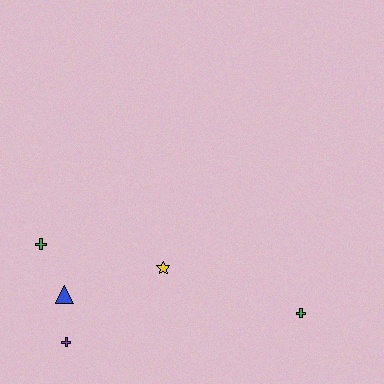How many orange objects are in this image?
There are no orange objects.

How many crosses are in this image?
There are 3 crosses.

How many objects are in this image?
There are 5 objects.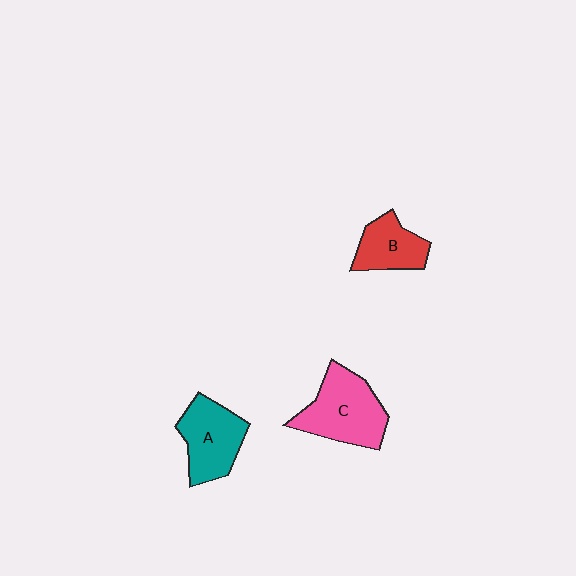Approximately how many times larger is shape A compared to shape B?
Approximately 1.3 times.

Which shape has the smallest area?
Shape B (red).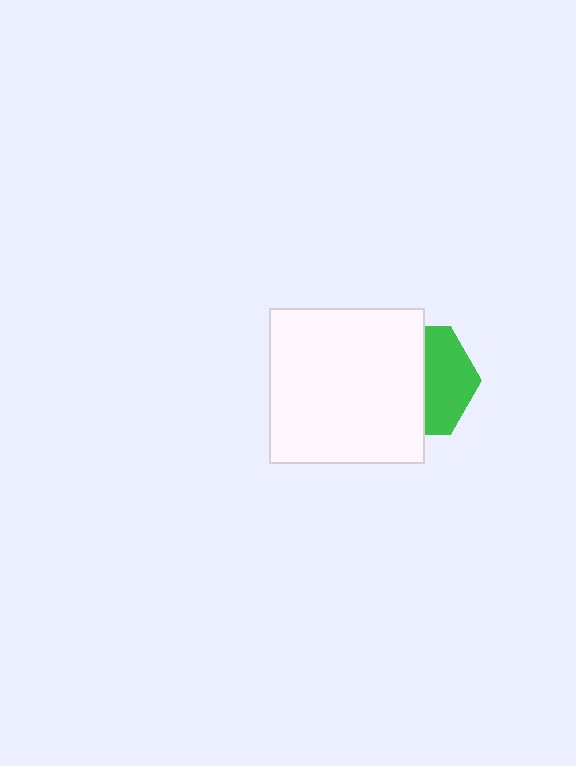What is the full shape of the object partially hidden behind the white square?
The partially hidden object is a green hexagon.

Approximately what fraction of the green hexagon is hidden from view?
Roughly 57% of the green hexagon is hidden behind the white square.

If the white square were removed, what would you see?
You would see the complete green hexagon.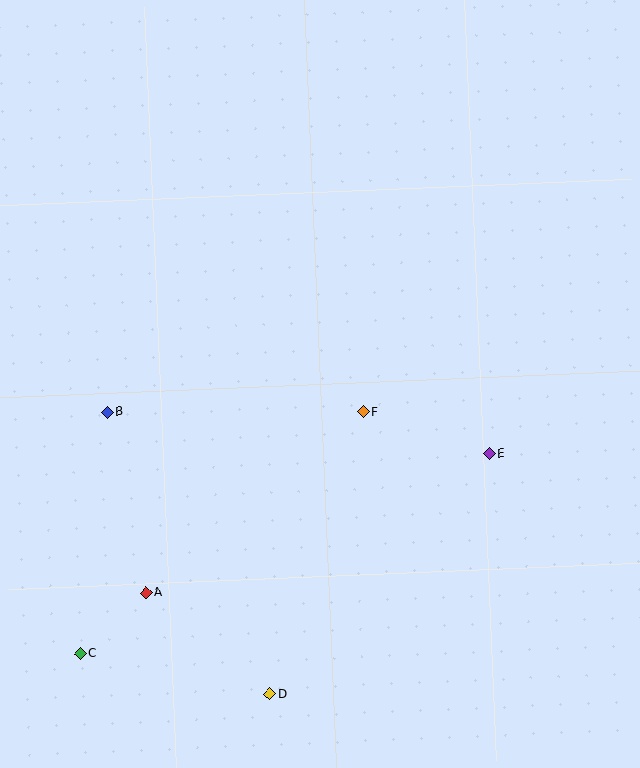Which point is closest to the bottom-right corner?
Point E is closest to the bottom-right corner.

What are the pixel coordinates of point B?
Point B is at (107, 412).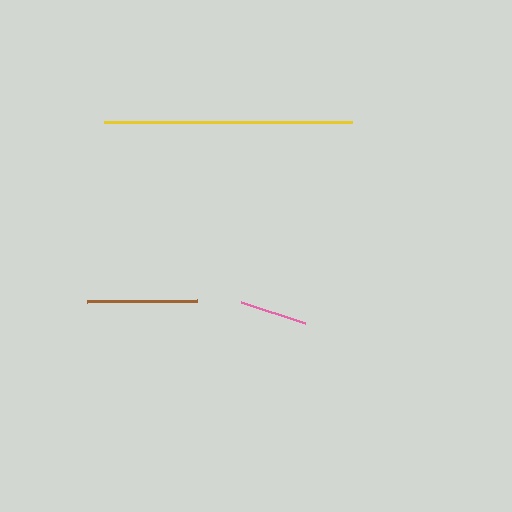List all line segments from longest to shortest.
From longest to shortest: yellow, brown, pink.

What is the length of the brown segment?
The brown segment is approximately 110 pixels long.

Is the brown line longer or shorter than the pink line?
The brown line is longer than the pink line.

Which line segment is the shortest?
The pink line is the shortest at approximately 67 pixels.